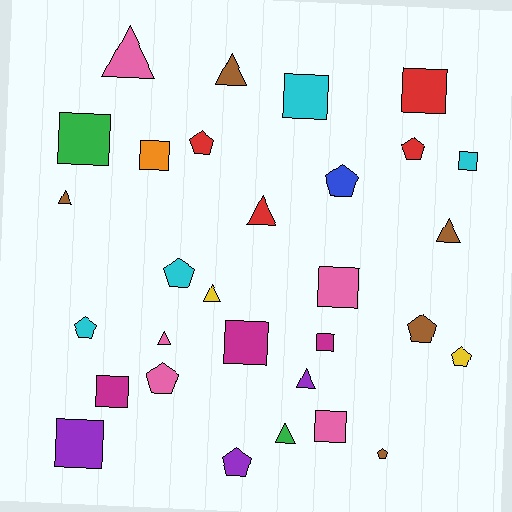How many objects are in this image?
There are 30 objects.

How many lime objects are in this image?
There are no lime objects.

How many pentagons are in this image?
There are 10 pentagons.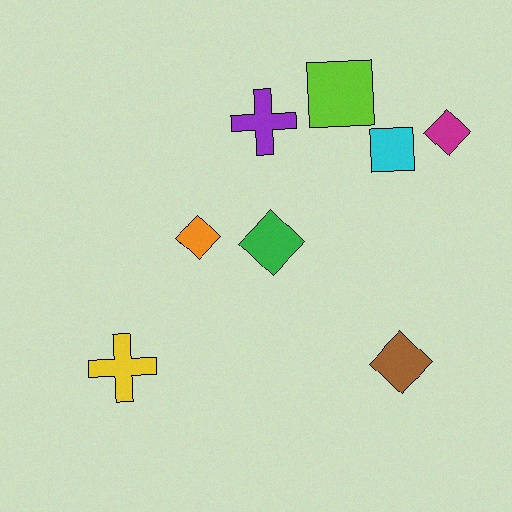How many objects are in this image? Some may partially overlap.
There are 8 objects.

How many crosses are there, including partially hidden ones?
There are 2 crosses.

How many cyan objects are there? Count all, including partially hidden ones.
There is 1 cyan object.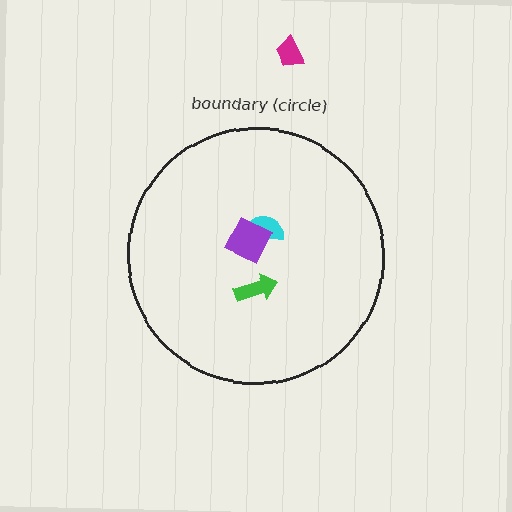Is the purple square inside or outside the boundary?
Inside.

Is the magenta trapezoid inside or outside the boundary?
Outside.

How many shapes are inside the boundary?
3 inside, 1 outside.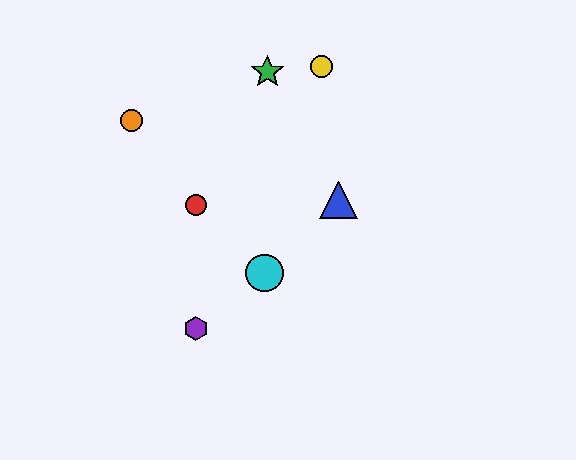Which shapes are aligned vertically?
The red circle, the purple hexagon are aligned vertically.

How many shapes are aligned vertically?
2 shapes (the red circle, the purple hexagon) are aligned vertically.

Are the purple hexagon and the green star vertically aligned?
No, the purple hexagon is at x≈196 and the green star is at x≈267.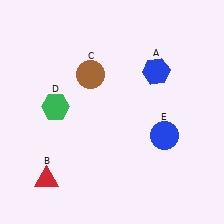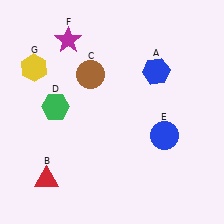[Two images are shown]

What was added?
A magenta star (F), a yellow hexagon (G) were added in Image 2.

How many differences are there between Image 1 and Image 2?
There are 2 differences between the two images.